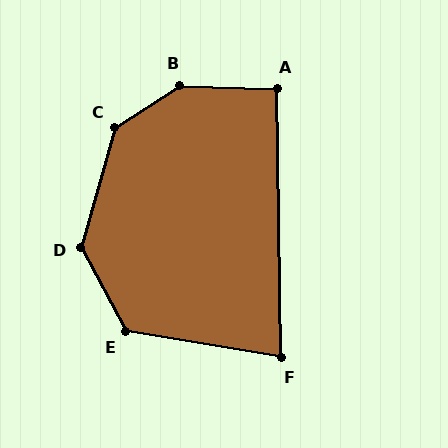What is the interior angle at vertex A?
Approximately 93 degrees (approximately right).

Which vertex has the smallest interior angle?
F, at approximately 80 degrees.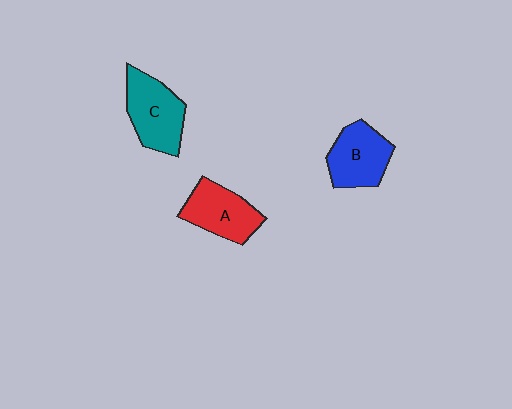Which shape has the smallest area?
Shape A (red).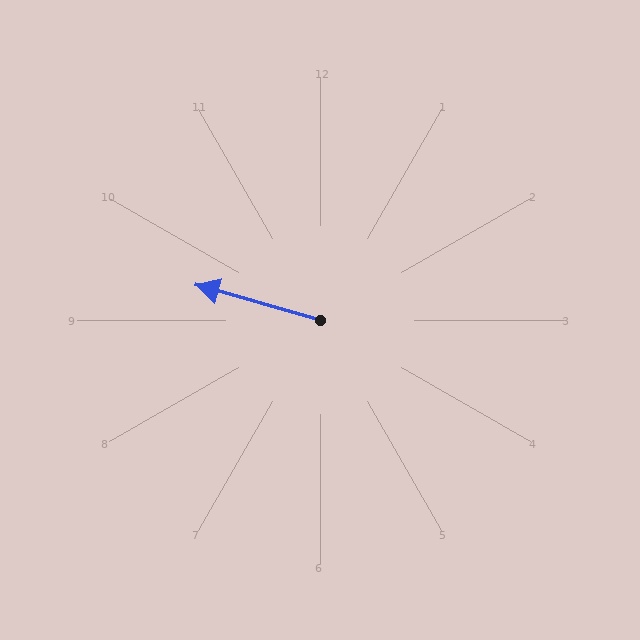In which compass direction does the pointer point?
West.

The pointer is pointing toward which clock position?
Roughly 10 o'clock.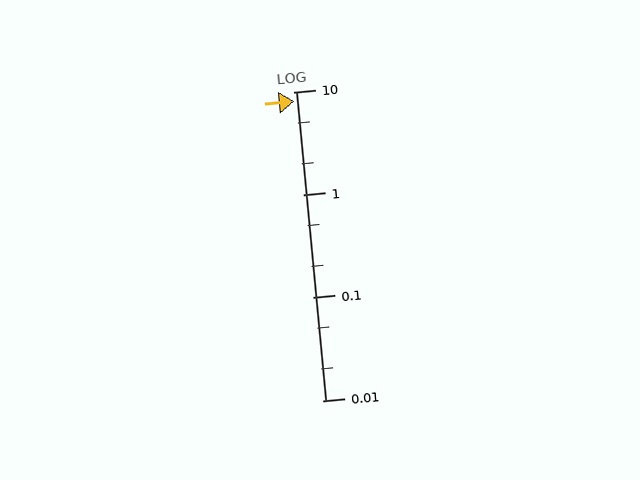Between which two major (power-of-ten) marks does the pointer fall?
The pointer is between 1 and 10.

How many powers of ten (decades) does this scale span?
The scale spans 3 decades, from 0.01 to 10.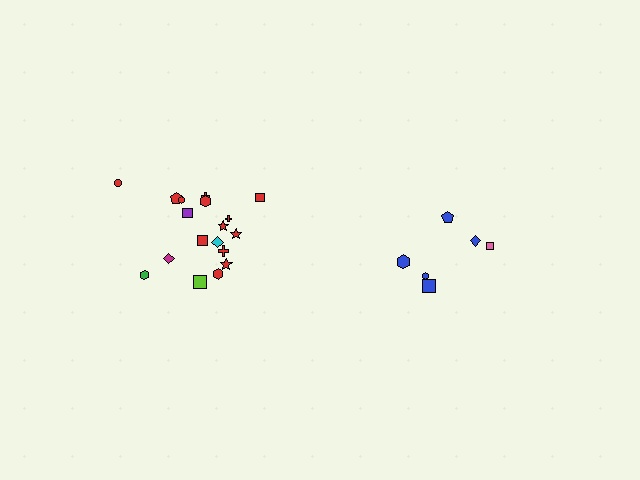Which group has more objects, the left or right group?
The left group.